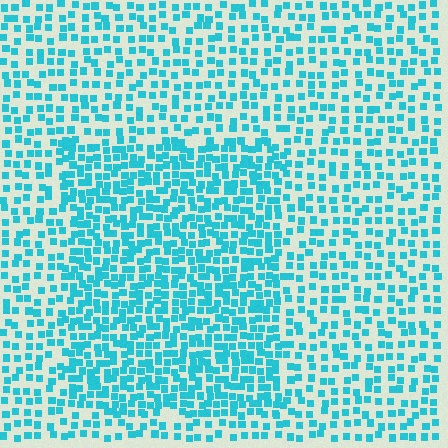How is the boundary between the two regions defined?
The boundary is defined by a change in element density (approximately 1.8x ratio). All elements are the same color, size, and shape.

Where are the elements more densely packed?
The elements are more densely packed inside the rectangle boundary.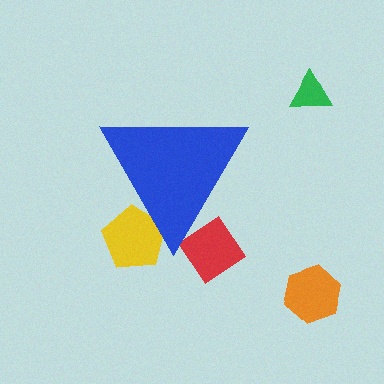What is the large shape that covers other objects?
A blue triangle.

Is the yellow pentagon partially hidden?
Yes, the yellow pentagon is partially hidden behind the blue triangle.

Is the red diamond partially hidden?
Yes, the red diamond is partially hidden behind the blue triangle.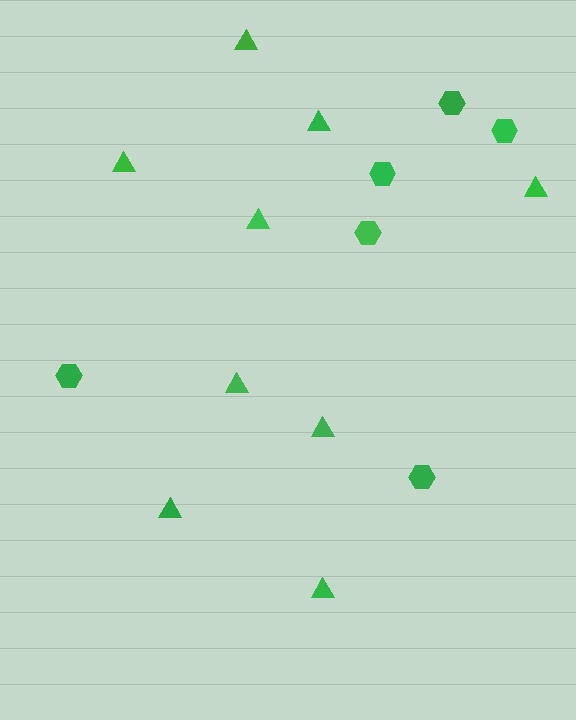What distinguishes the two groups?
There are 2 groups: one group of triangles (9) and one group of hexagons (6).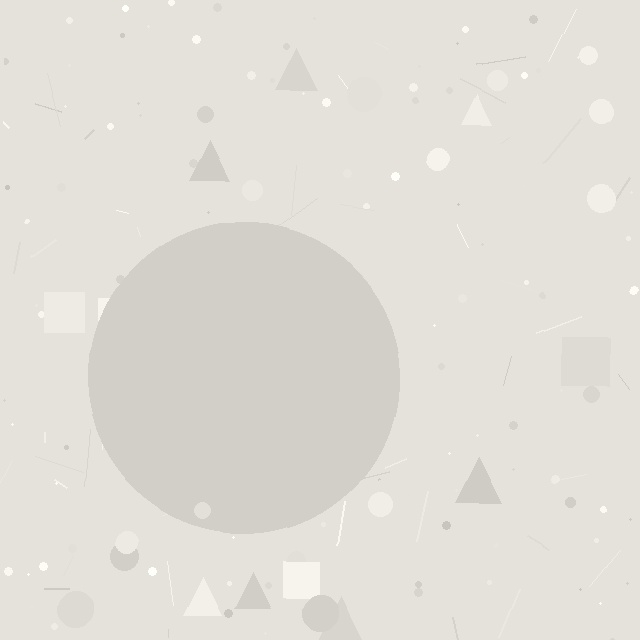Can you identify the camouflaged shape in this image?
The camouflaged shape is a circle.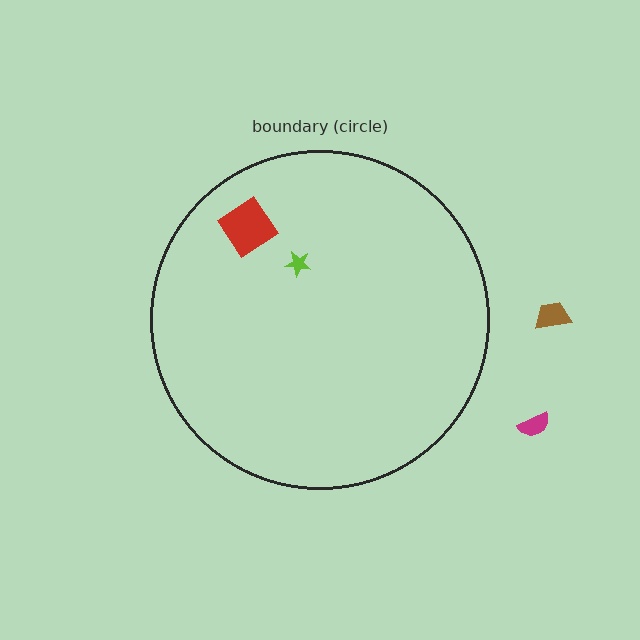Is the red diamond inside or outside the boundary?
Inside.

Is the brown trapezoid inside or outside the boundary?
Outside.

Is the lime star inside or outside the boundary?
Inside.